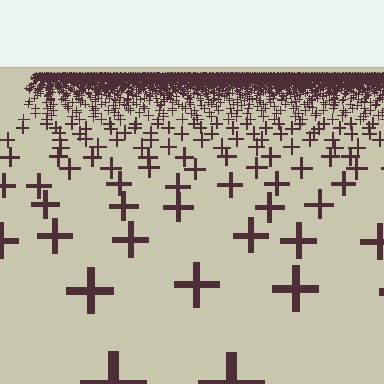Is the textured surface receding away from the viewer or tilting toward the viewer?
The surface is receding away from the viewer. Texture elements get smaller and denser toward the top.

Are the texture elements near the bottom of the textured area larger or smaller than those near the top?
Larger. Near the bottom, elements are closer to the viewer and appear at a bigger on-screen size.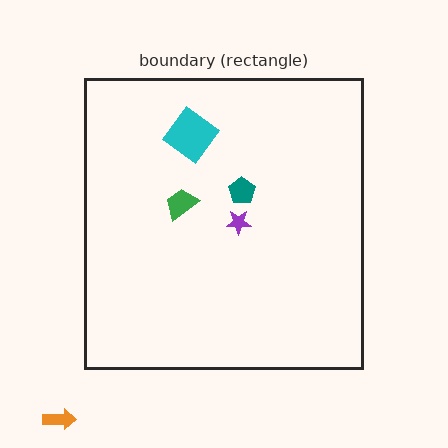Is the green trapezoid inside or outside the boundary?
Inside.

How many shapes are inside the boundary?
4 inside, 1 outside.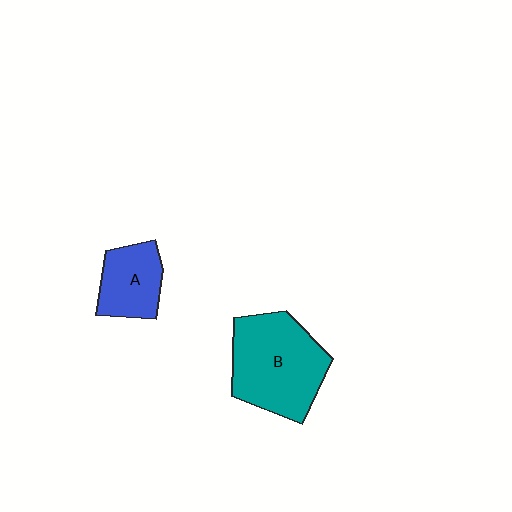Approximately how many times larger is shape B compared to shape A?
Approximately 1.9 times.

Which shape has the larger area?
Shape B (teal).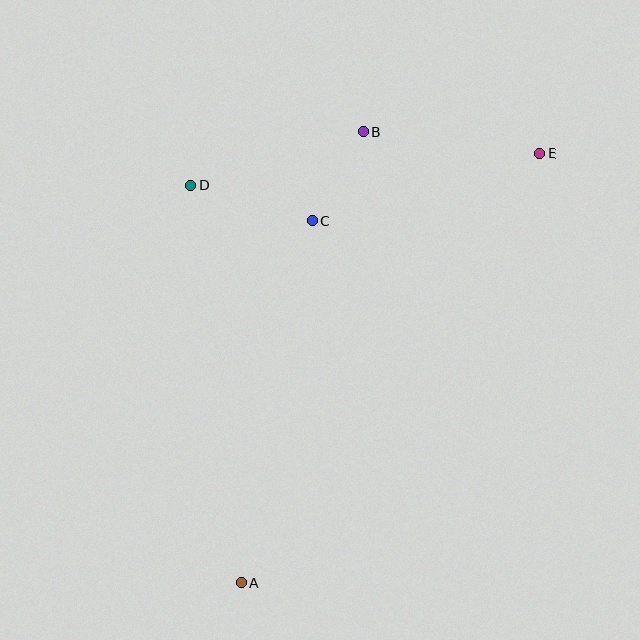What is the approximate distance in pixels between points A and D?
The distance between A and D is approximately 401 pixels.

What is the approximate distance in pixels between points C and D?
The distance between C and D is approximately 127 pixels.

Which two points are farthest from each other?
Points A and E are farthest from each other.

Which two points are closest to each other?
Points B and C are closest to each other.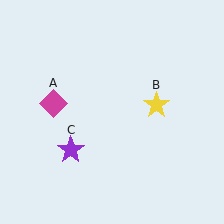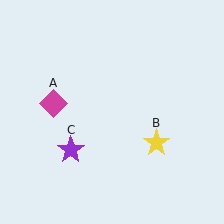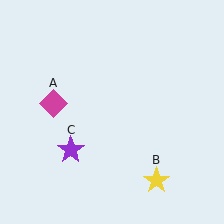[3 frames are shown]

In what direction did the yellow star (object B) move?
The yellow star (object B) moved down.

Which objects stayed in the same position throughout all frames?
Magenta diamond (object A) and purple star (object C) remained stationary.